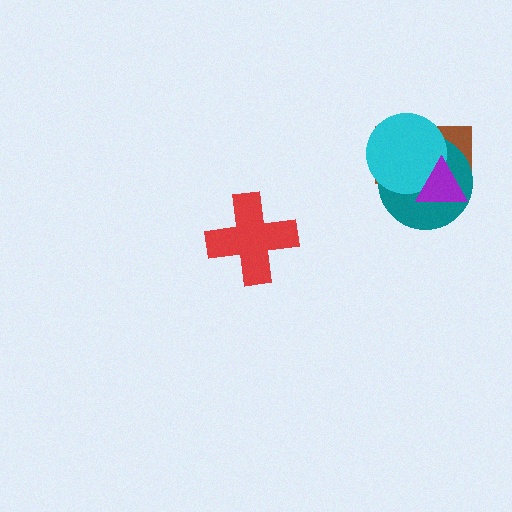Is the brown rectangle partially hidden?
Yes, it is partially covered by another shape.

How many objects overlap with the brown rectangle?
3 objects overlap with the brown rectangle.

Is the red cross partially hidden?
No, no other shape covers it.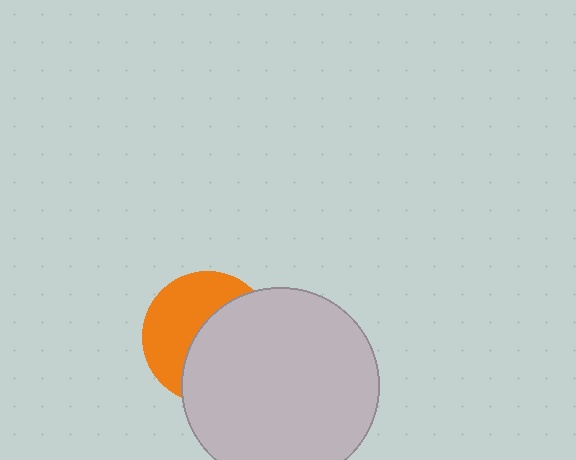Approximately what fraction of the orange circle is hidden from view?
Roughly 54% of the orange circle is hidden behind the light gray circle.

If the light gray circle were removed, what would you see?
You would see the complete orange circle.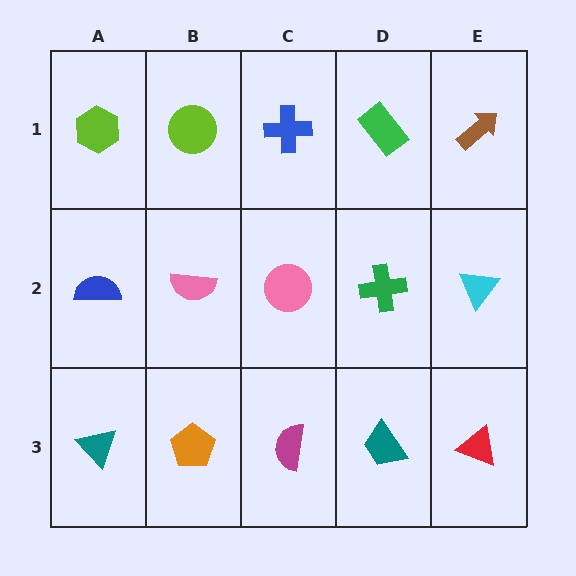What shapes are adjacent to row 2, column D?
A green rectangle (row 1, column D), a teal trapezoid (row 3, column D), a pink circle (row 2, column C), a cyan triangle (row 2, column E).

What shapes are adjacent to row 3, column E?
A cyan triangle (row 2, column E), a teal trapezoid (row 3, column D).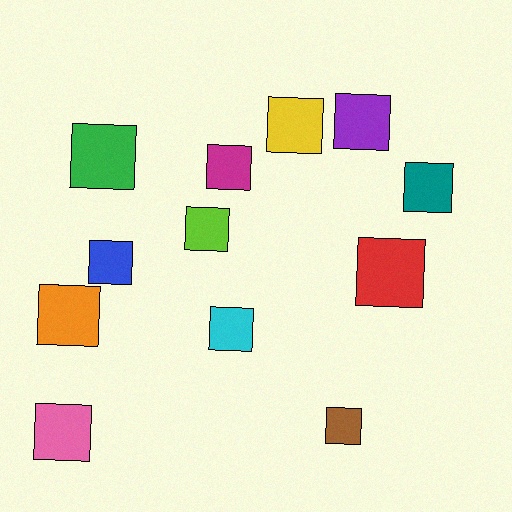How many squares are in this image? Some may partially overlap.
There are 12 squares.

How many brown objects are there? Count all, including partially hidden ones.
There is 1 brown object.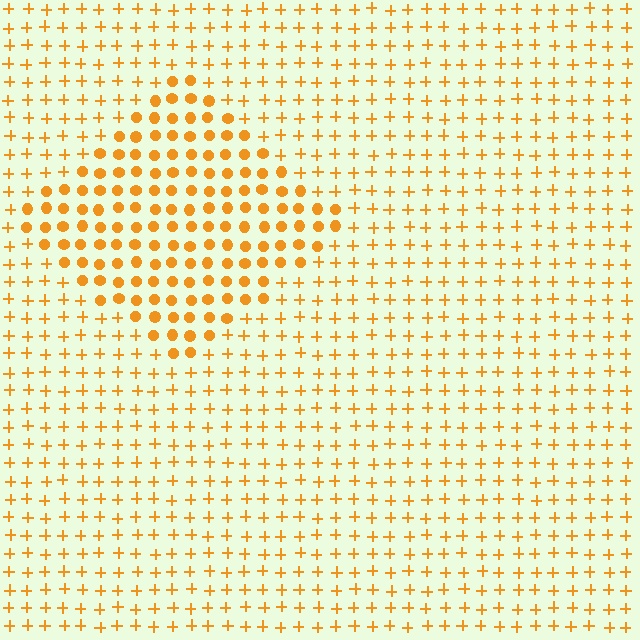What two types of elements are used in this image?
The image uses circles inside the diamond region and plus signs outside it.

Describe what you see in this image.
The image is filled with small orange elements arranged in a uniform grid. A diamond-shaped region contains circles, while the surrounding area contains plus signs. The boundary is defined purely by the change in element shape.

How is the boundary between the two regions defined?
The boundary is defined by a change in element shape: circles inside vs. plus signs outside. All elements share the same color and spacing.